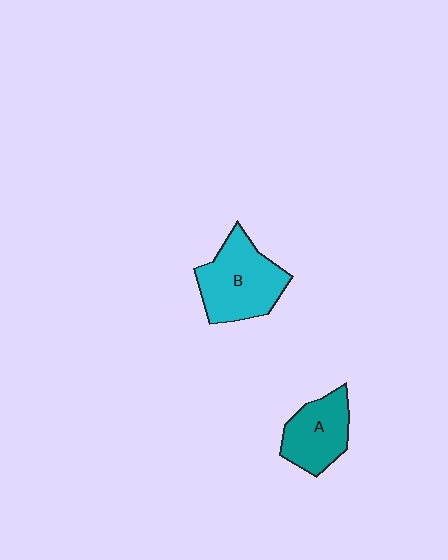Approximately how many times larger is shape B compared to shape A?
Approximately 1.3 times.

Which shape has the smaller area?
Shape A (teal).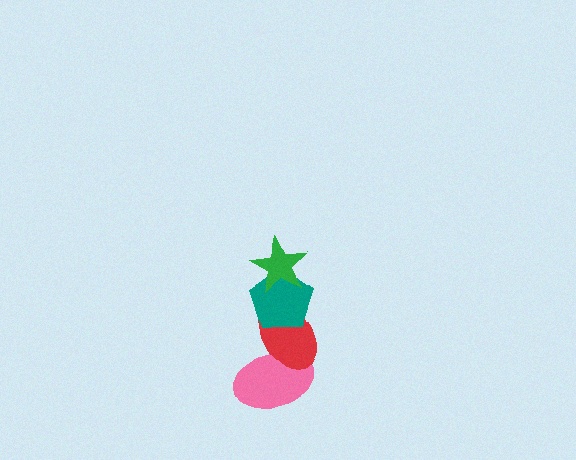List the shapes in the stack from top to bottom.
From top to bottom: the green star, the teal pentagon, the red ellipse, the pink ellipse.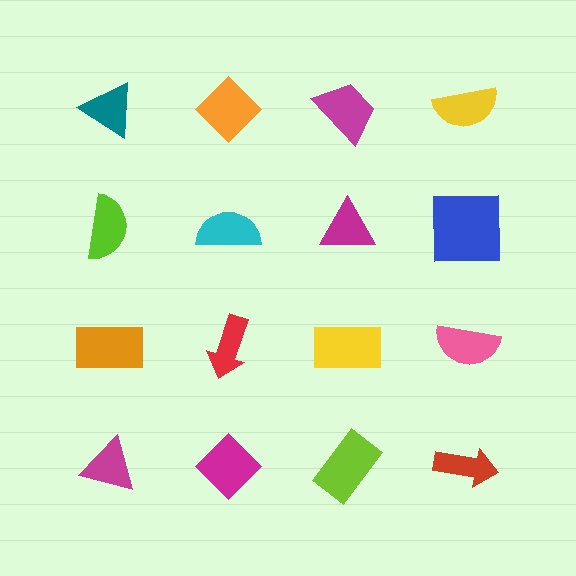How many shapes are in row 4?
4 shapes.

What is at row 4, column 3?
A lime rectangle.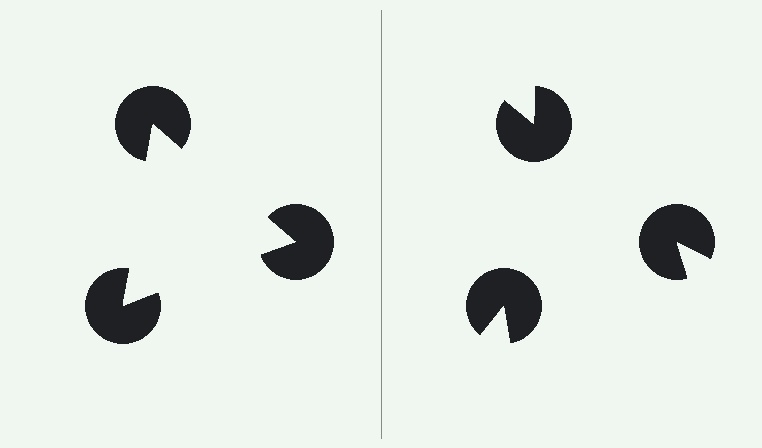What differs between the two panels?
The pac-man discs are positioned identically on both sides; only the wedge orientations differ. On the left they align to a triangle; on the right they are misaligned.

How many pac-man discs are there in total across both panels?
6 — 3 on each side.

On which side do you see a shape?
An illusory triangle appears on the left side. On the right side the wedge cuts are rotated, so no coherent shape forms.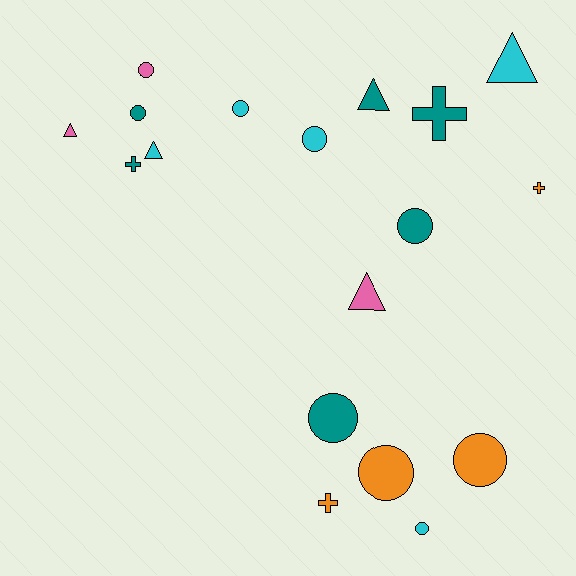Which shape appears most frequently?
Circle, with 9 objects.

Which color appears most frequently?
Teal, with 6 objects.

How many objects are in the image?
There are 18 objects.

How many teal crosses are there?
There are 2 teal crosses.